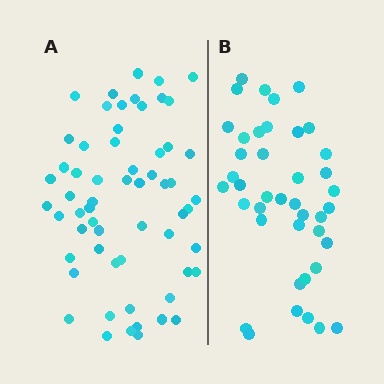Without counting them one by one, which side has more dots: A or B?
Region A (the left region) has more dots.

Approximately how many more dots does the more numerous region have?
Region A has approximately 20 more dots than region B.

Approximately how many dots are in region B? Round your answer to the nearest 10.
About 40 dots. (The exact count is 41, which rounds to 40.)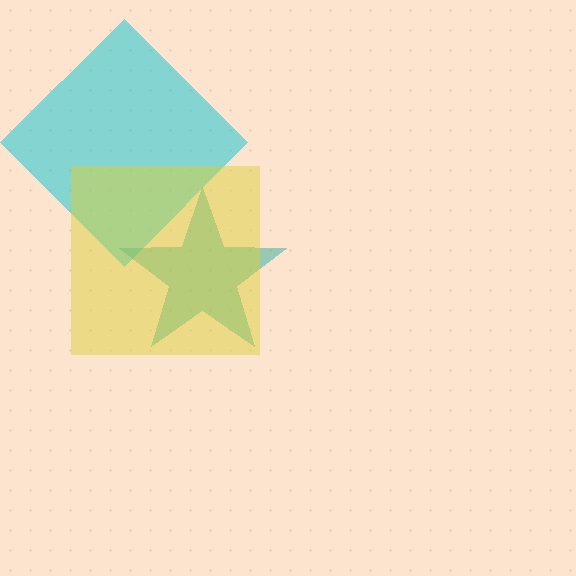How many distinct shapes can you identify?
There are 3 distinct shapes: a cyan diamond, a teal star, a yellow square.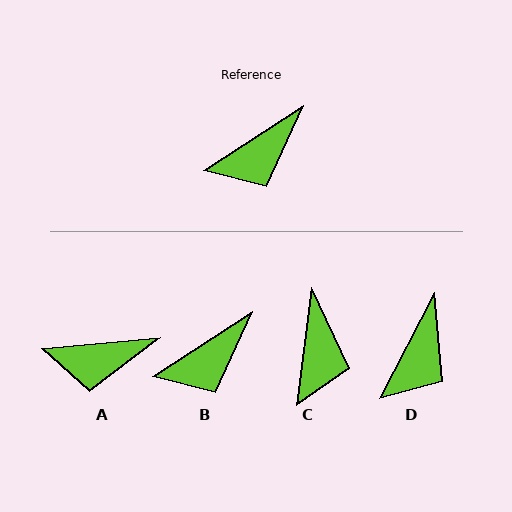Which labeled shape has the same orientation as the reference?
B.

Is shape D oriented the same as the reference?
No, it is off by about 29 degrees.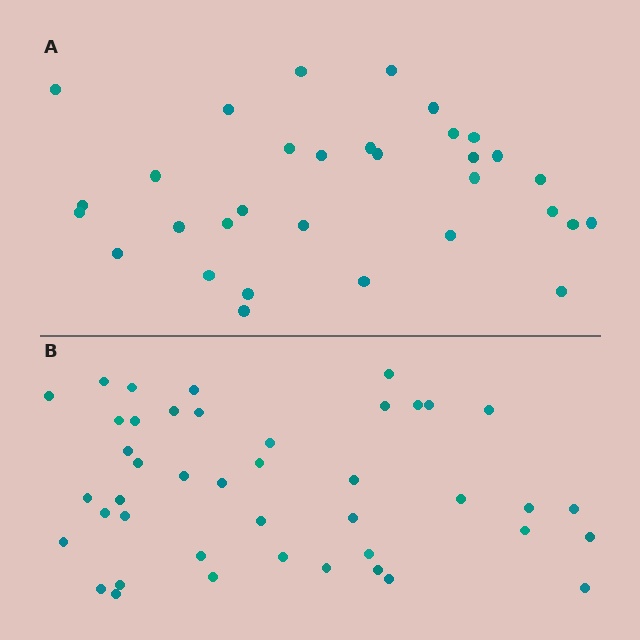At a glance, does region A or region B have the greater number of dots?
Region B (the bottom region) has more dots.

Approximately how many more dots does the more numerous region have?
Region B has roughly 12 or so more dots than region A.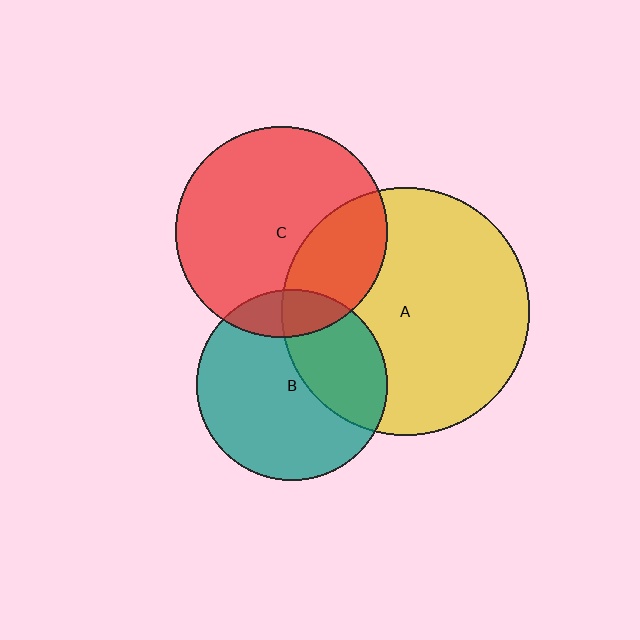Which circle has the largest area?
Circle A (yellow).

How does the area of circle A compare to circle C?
Approximately 1.4 times.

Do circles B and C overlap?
Yes.